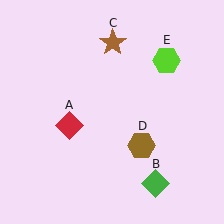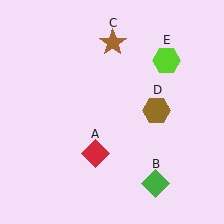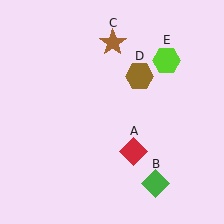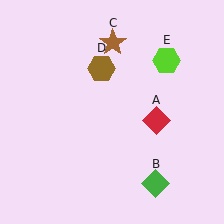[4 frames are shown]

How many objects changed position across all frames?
2 objects changed position: red diamond (object A), brown hexagon (object D).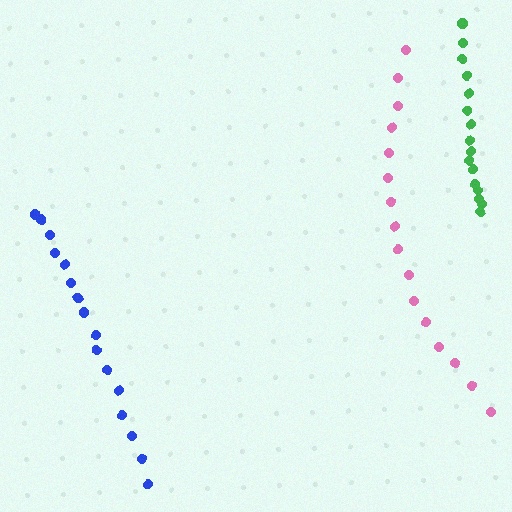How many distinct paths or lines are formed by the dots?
There are 3 distinct paths.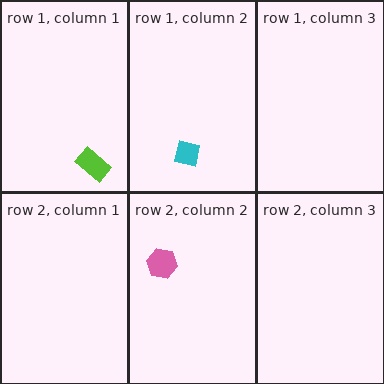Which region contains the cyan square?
The row 1, column 2 region.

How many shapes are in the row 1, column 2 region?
1.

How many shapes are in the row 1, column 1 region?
1.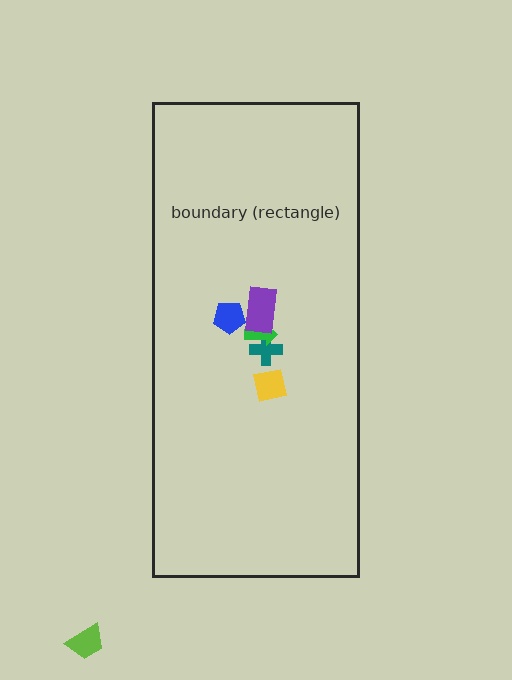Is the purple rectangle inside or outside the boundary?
Inside.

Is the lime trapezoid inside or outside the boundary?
Outside.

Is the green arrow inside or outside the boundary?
Inside.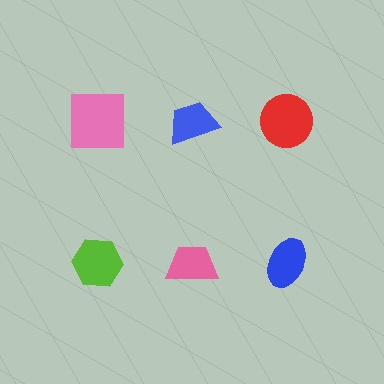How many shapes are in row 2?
3 shapes.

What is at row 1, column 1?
A pink square.